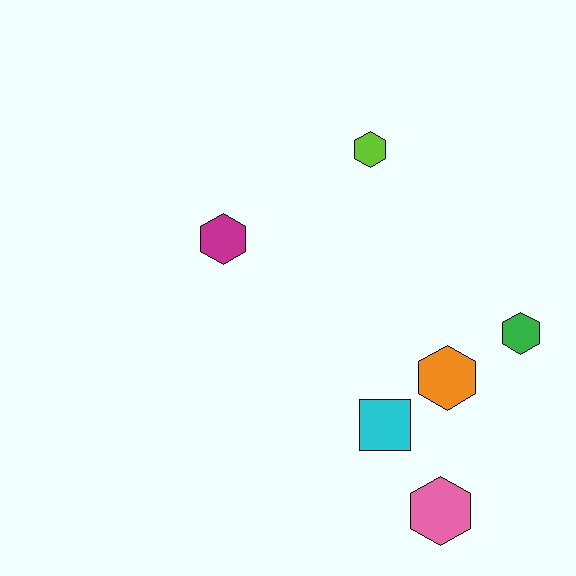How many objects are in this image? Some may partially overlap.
There are 6 objects.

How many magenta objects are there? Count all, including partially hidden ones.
There is 1 magenta object.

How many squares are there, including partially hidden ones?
There is 1 square.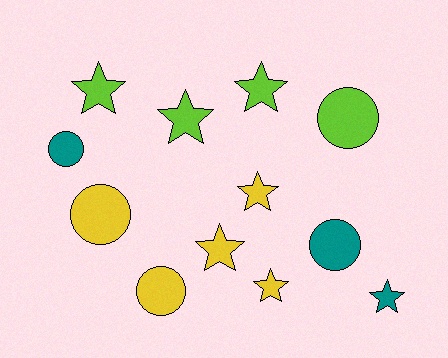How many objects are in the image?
There are 12 objects.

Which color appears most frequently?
Yellow, with 5 objects.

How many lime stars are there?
There are 3 lime stars.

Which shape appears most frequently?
Star, with 7 objects.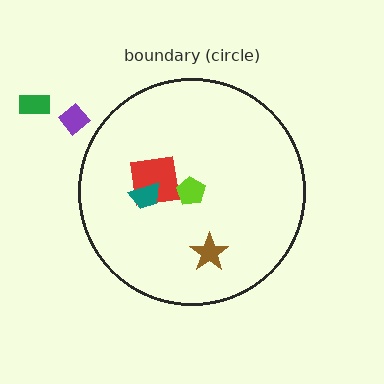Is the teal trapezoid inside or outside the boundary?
Inside.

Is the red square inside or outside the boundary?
Inside.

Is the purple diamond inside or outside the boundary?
Outside.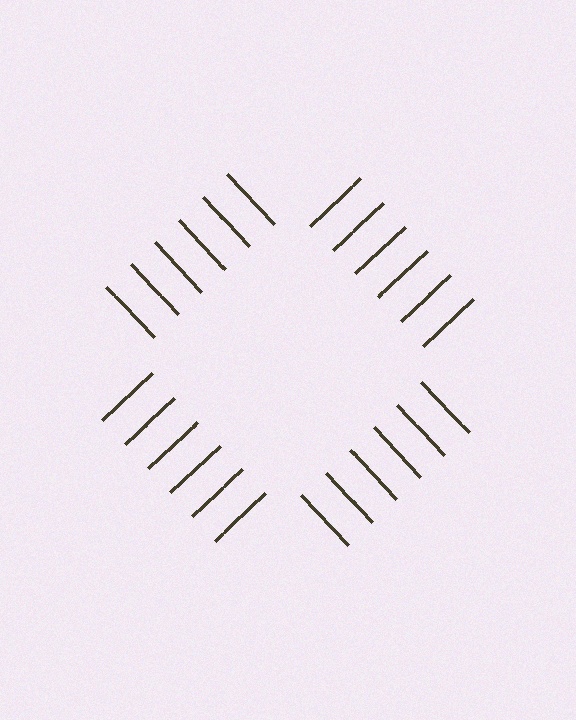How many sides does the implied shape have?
4 sides — the line-ends trace a square.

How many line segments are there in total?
24 — 6 along each of the 4 edges.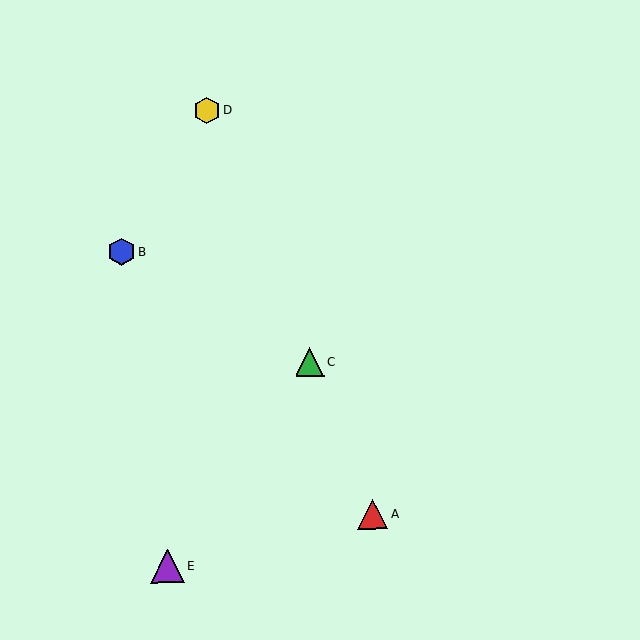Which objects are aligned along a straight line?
Objects A, C, D are aligned along a straight line.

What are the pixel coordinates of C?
Object C is at (310, 362).